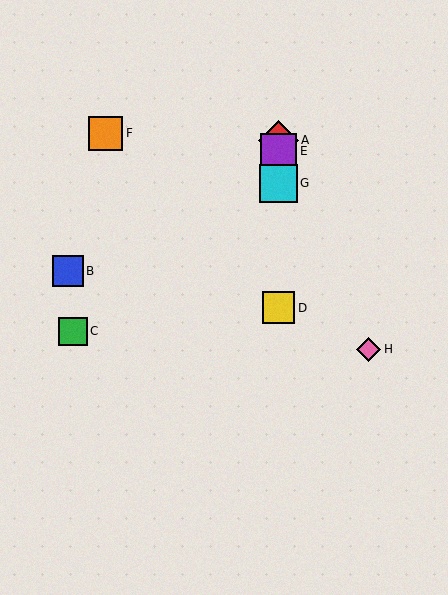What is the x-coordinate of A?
Object A is at x≈279.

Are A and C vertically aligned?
No, A is at x≈279 and C is at x≈73.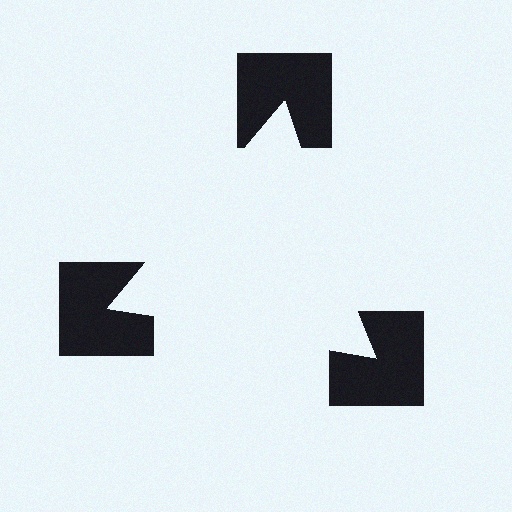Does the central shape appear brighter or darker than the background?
It typically appears slightly brighter than the background, even though no actual brightness change is drawn.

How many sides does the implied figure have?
3 sides.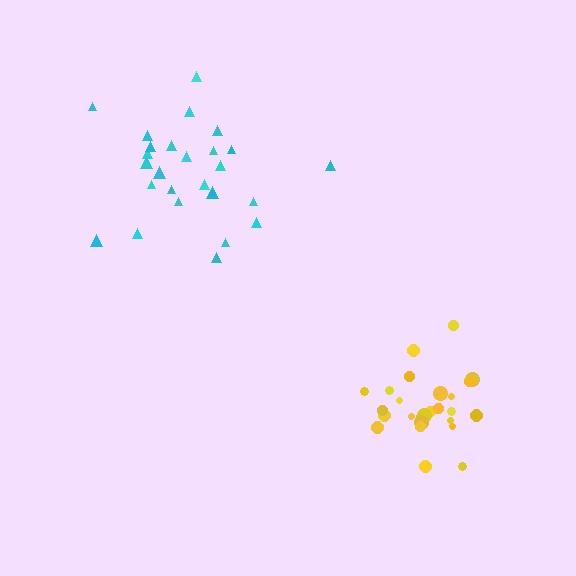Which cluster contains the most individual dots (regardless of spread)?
Yellow (27).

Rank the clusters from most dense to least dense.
yellow, cyan.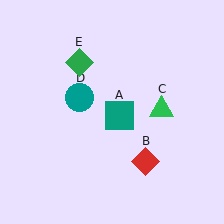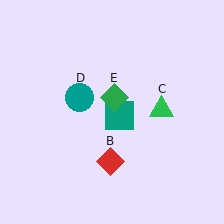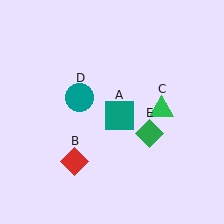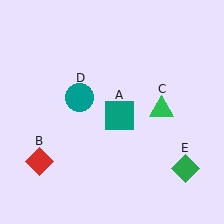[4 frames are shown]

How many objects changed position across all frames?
2 objects changed position: red diamond (object B), green diamond (object E).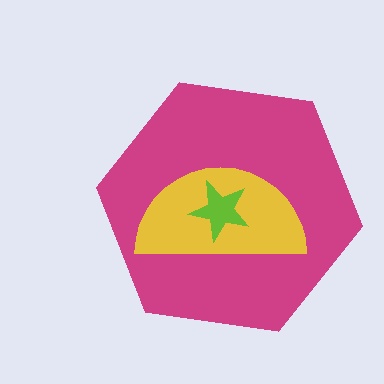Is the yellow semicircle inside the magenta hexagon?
Yes.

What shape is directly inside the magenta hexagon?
The yellow semicircle.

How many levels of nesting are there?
3.